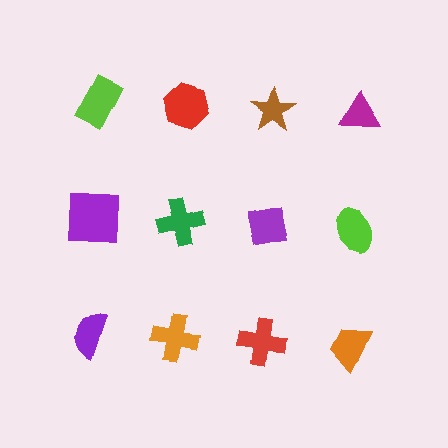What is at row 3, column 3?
A red cross.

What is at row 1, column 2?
A red hexagon.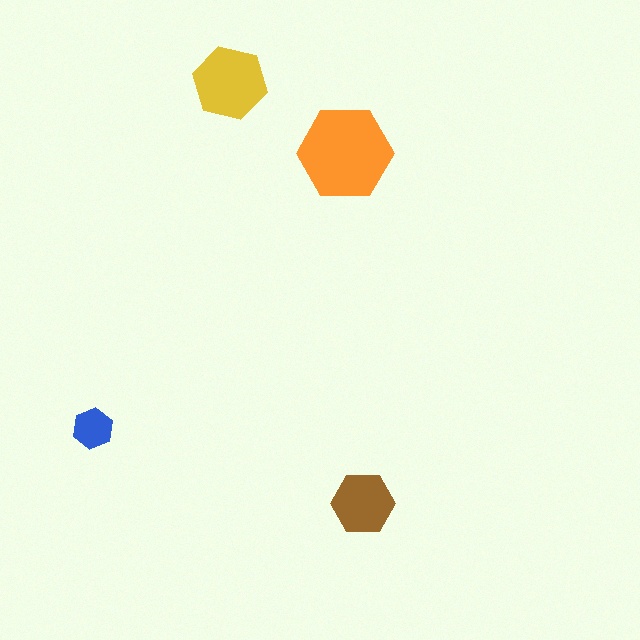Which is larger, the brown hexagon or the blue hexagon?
The brown one.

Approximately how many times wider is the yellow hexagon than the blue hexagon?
About 2 times wider.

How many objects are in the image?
There are 4 objects in the image.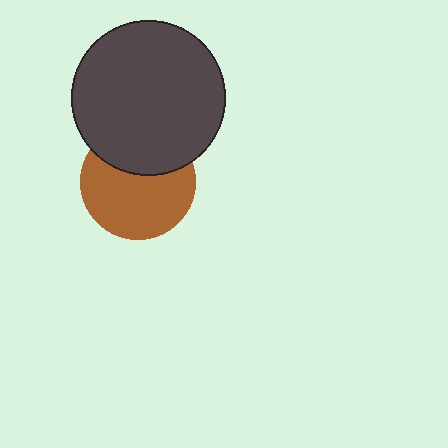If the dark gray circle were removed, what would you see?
You would see the complete brown circle.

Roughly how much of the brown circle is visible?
About half of it is visible (roughly 65%).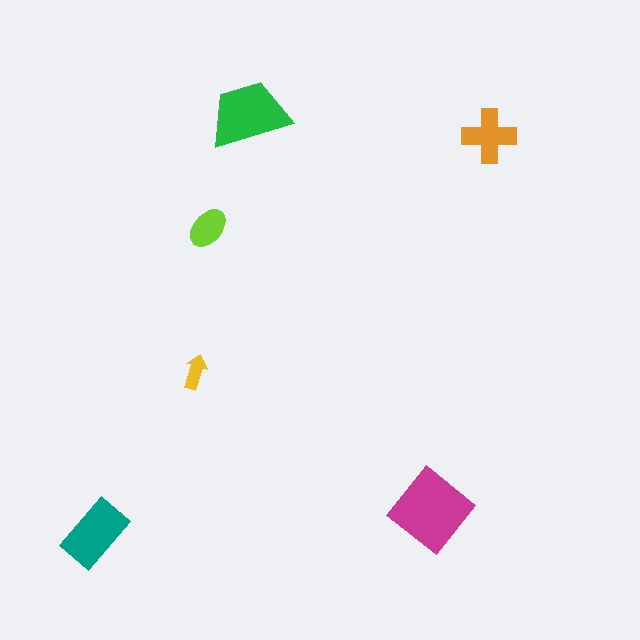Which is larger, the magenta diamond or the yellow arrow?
The magenta diamond.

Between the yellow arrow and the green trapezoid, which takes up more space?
The green trapezoid.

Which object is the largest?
The magenta diamond.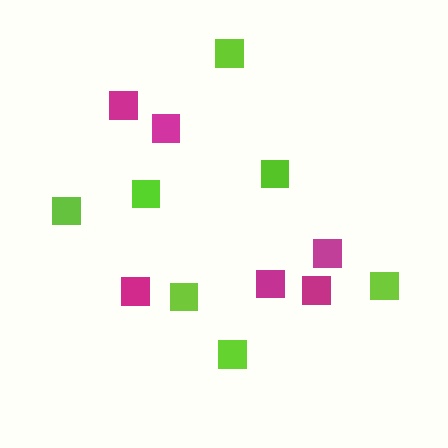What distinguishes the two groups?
There are 2 groups: one group of magenta squares (6) and one group of lime squares (7).